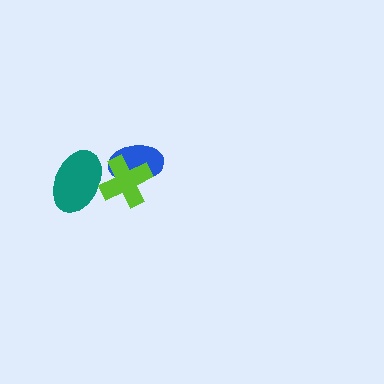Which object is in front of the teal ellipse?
The lime cross is in front of the teal ellipse.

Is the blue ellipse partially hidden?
Yes, it is partially covered by another shape.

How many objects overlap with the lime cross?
2 objects overlap with the lime cross.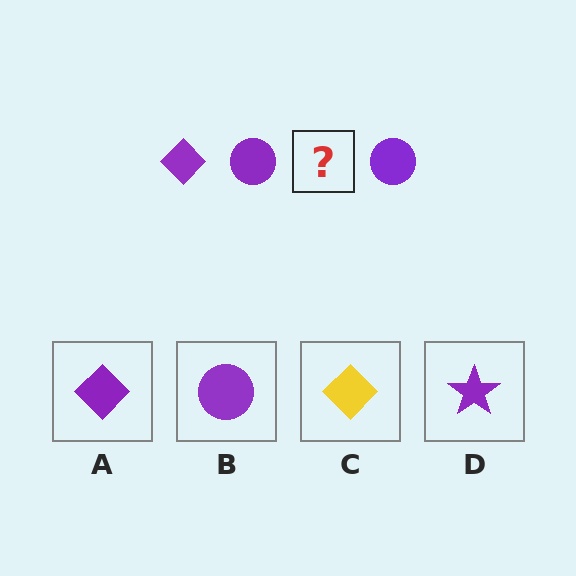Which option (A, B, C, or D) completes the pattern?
A.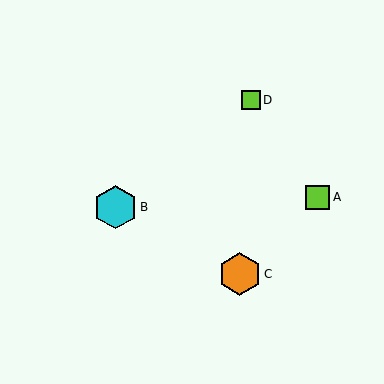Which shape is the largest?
The cyan hexagon (labeled B) is the largest.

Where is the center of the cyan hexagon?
The center of the cyan hexagon is at (115, 207).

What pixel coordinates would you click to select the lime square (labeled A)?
Click at (317, 197) to select the lime square A.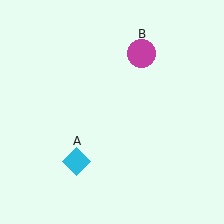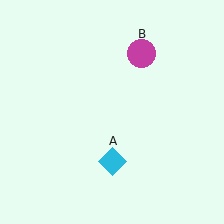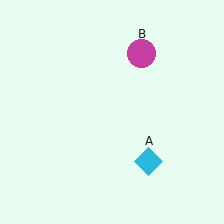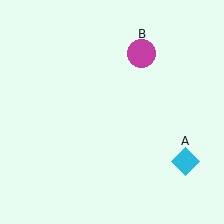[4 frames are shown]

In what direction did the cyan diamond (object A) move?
The cyan diamond (object A) moved right.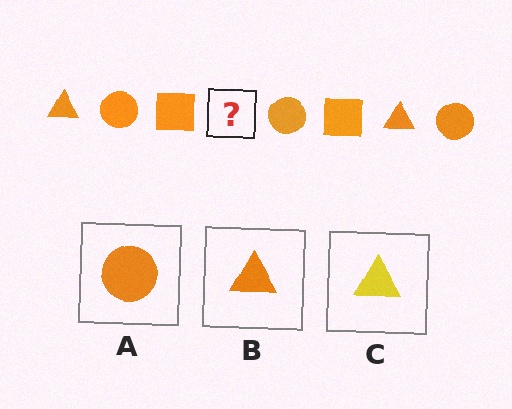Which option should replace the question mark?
Option B.